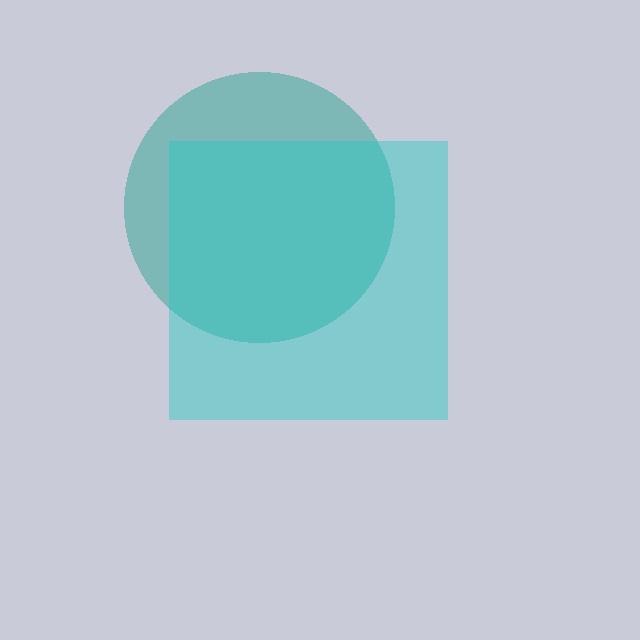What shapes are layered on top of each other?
The layered shapes are: a teal circle, a cyan square.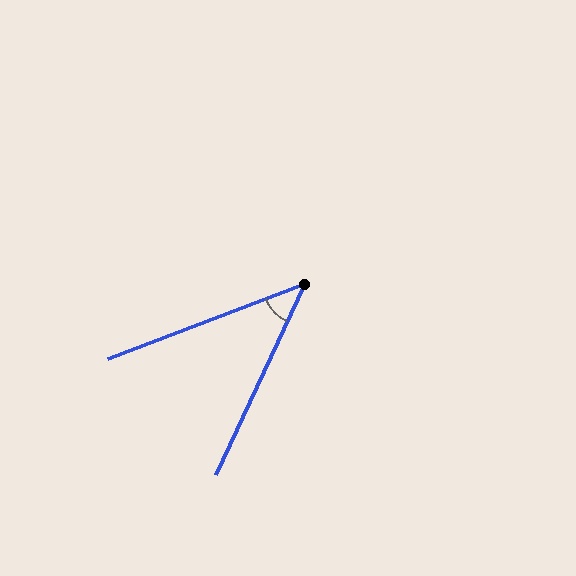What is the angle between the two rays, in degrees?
Approximately 44 degrees.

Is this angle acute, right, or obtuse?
It is acute.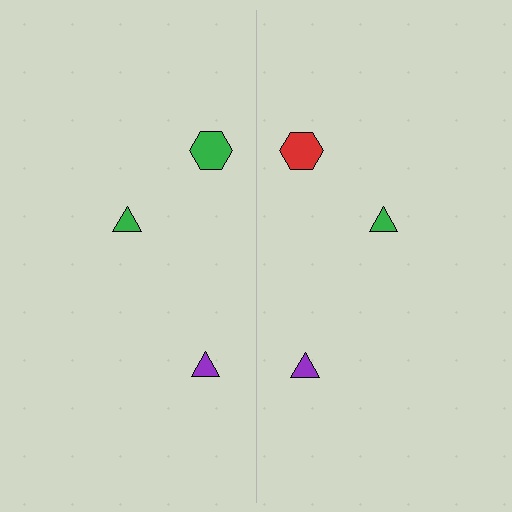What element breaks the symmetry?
The red hexagon on the right side breaks the symmetry — its mirror counterpart is green.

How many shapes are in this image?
There are 6 shapes in this image.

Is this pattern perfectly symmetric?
No, the pattern is not perfectly symmetric. The red hexagon on the right side breaks the symmetry — its mirror counterpart is green.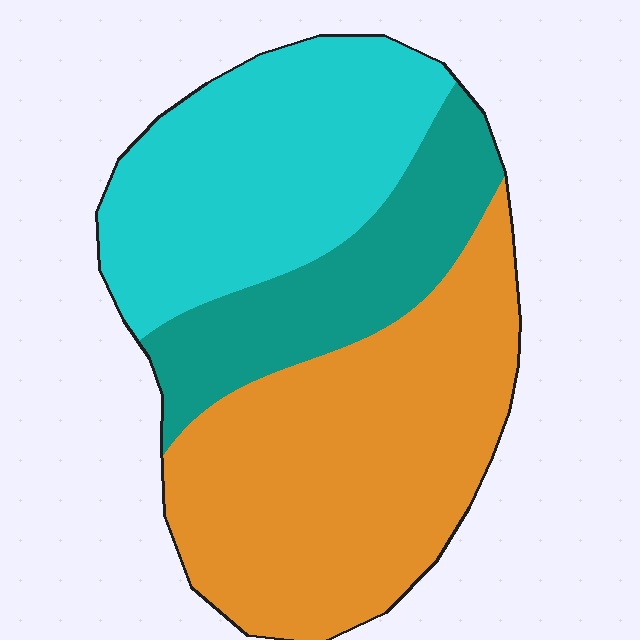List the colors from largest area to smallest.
From largest to smallest: orange, cyan, teal.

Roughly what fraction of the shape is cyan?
Cyan covers 34% of the shape.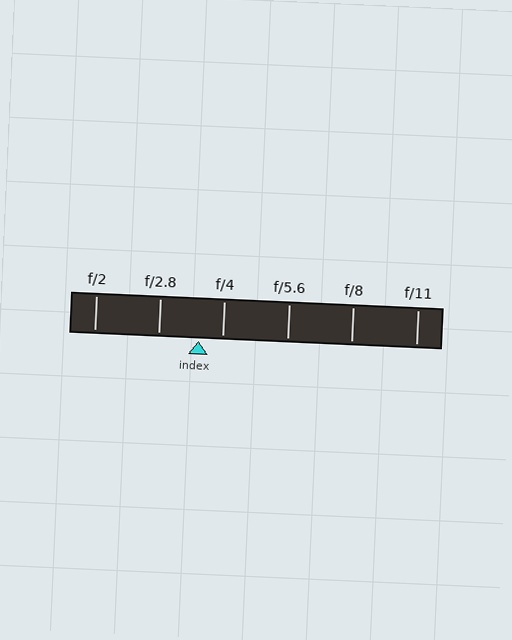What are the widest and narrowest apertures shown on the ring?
The widest aperture shown is f/2 and the narrowest is f/11.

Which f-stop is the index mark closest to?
The index mark is closest to f/4.